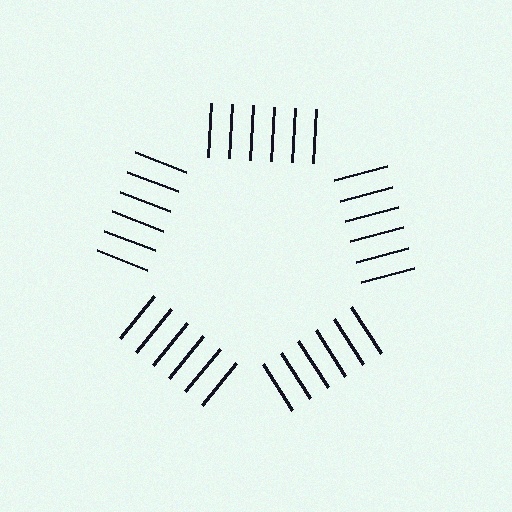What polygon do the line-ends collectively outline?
An illusory pentagon — the line segments terminate on its edges but no continuous stroke is drawn.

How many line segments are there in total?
30 — 6 along each of the 5 edges.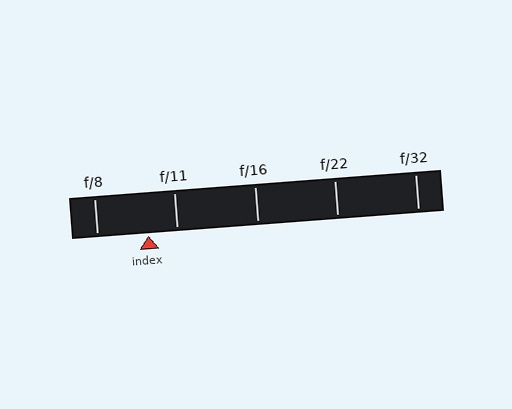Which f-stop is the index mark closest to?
The index mark is closest to f/11.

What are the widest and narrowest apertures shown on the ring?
The widest aperture shown is f/8 and the narrowest is f/32.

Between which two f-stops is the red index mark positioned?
The index mark is between f/8 and f/11.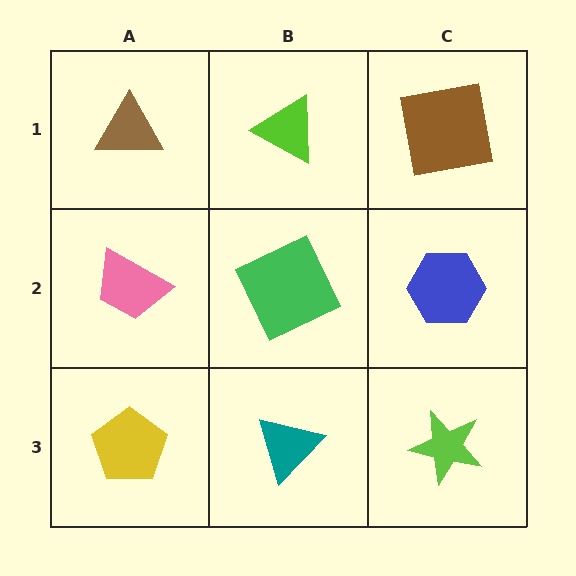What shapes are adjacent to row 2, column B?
A lime triangle (row 1, column B), a teal triangle (row 3, column B), a pink trapezoid (row 2, column A), a blue hexagon (row 2, column C).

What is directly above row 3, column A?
A pink trapezoid.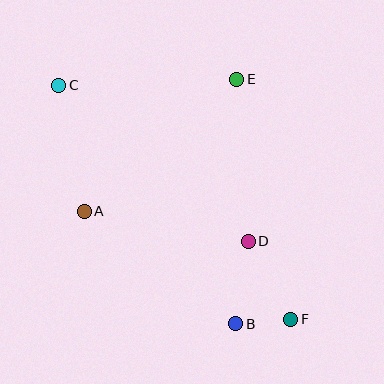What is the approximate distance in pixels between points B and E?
The distance between B and E is approximately 245 pixels.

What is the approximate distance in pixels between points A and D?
The distance between A and D is approximately 167 pixels.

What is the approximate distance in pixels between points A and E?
The distance between A and E is approximately 202 pixels.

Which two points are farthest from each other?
Points C and F are farthest from each other.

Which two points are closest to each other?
Points B and F are closest to each other.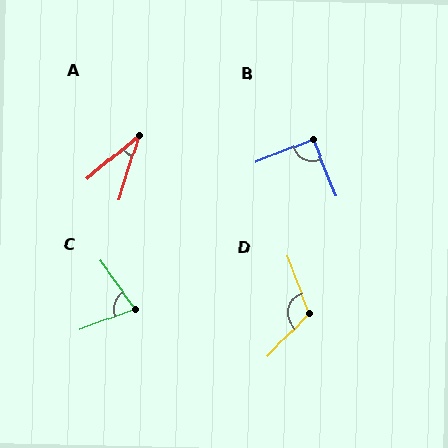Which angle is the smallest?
A, at approximately 32 degrees.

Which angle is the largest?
D, at approximately 115 degrees.